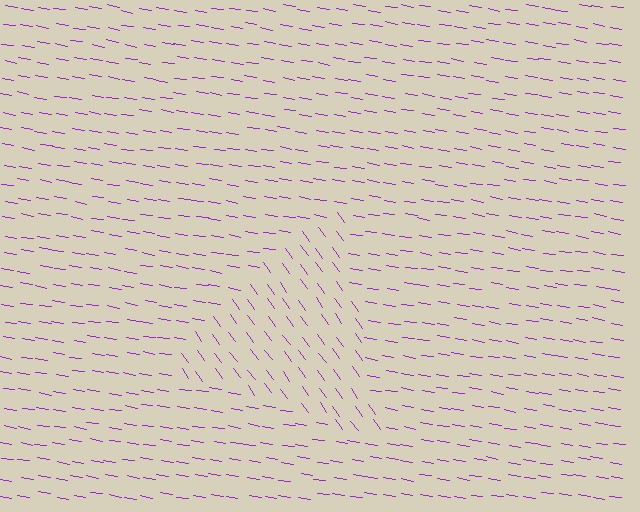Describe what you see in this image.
The image is filled with small purple line segments. A triangle region in the image has lines oriented differently from the surrounding lines, creating a visible texture boundary.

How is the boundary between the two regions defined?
The boundary is defined purely by a change in line orientation (approximately 45 degrees difference). All lines are the same color and thickness.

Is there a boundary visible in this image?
Yes, there is a texture boundary formed by a change in line orientation.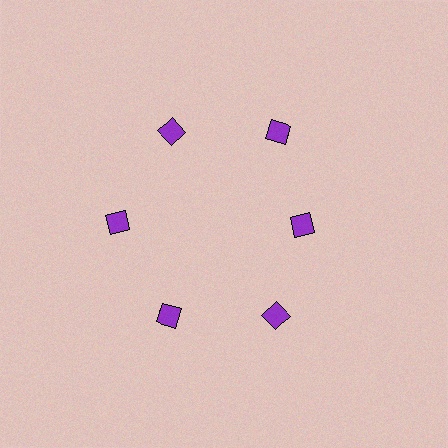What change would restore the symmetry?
The symmetry would be restored by moving it outward, back onto the ring so that all 6 diamonds sit at equal angles and equal distance from the center.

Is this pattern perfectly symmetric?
No. The 6 purple diamonds are arranged in a ring, but one element near the 3 o'clock position is pulled inward toward the center, breaking the 6-fold rotational symmetry.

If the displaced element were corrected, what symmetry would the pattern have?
It would have 6-fold rotational symmetry — the pattern would map onto itself every 60 degrees.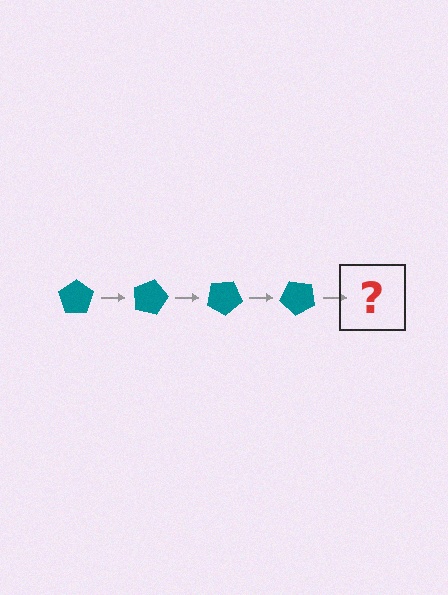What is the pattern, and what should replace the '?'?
The pattern is that the pentagon rotates 15 degrees each step. The '?' should be a teal pentagon rotated 60 degrees.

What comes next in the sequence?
The next element should be a teal pentagon rotated 60 degrees.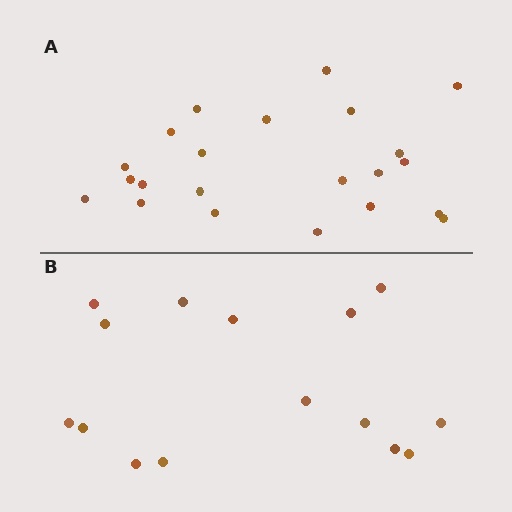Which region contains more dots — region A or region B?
Region A (the top region) has more dots.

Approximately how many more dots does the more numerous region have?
Region A has roughly 8 or so more dots than region B.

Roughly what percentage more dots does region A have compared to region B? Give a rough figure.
About 45% more.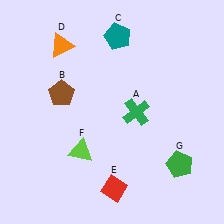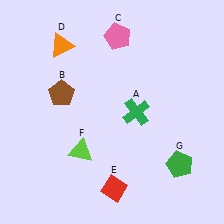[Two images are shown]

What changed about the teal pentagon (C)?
In Image 1, C is teal. In Image 2, it changed to pink.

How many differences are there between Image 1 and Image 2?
There is 1 difference between the two images.